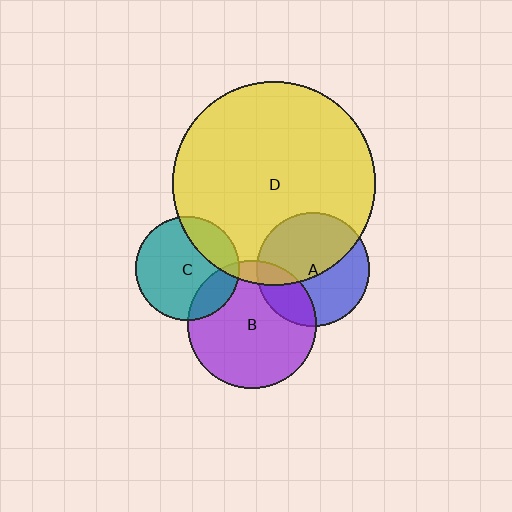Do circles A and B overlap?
Yes.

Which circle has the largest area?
Circle D (yellow).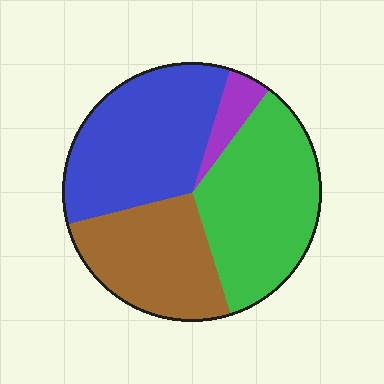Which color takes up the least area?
Purple, at roughly 5%.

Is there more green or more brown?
Green.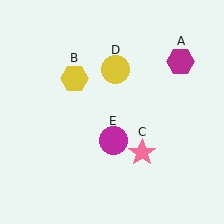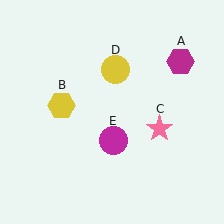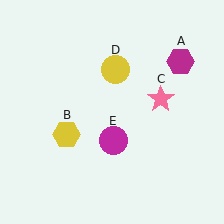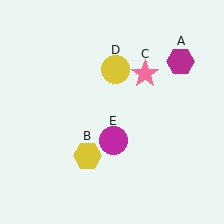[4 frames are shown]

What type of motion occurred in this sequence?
The yellow hexagon (object B), pink star (object C) rotated counterclockwise around the center of the scene.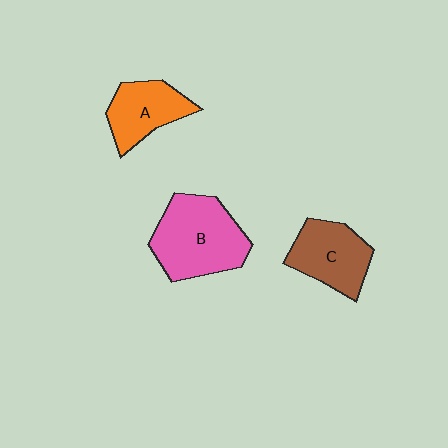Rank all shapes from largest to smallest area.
From largest to smallest: B (pink), C (brown), A (orange).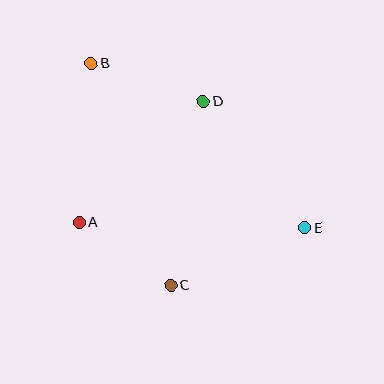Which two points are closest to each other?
Points A and C are closest to each other.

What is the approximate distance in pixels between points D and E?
The distance between D and E is approximately 162 pixels.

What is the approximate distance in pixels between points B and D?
The distance between B and D is approximately 119 pixels.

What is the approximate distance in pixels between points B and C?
The distance between B and C is approximately 235 pixels.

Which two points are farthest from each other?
Points B and E are farthest from each other.